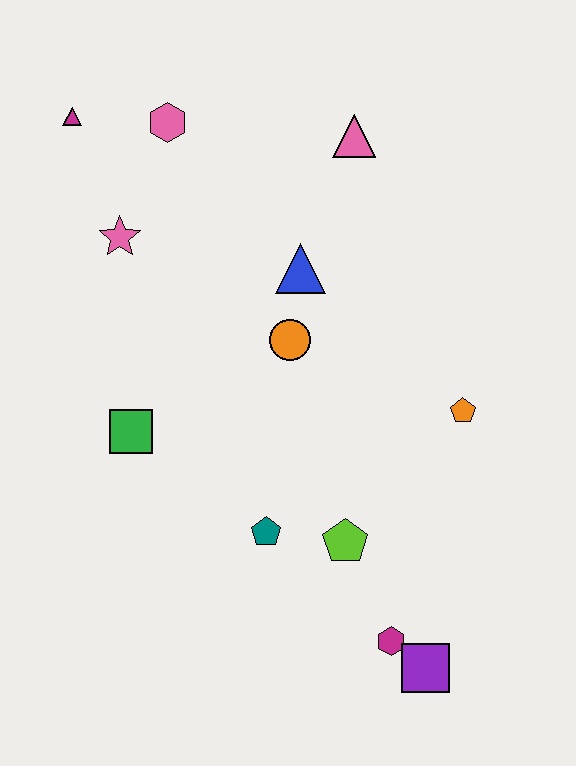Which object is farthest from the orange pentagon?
The magenta triangle is farthest from the orange pentagon.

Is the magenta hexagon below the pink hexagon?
Yes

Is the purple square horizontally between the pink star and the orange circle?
No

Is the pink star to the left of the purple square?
Yes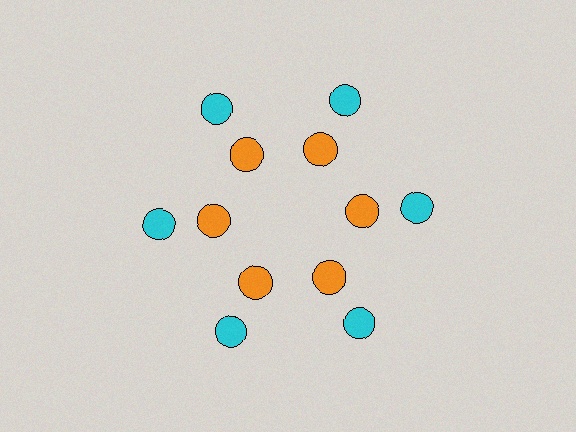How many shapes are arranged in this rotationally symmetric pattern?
There are 12 shapes, arranged in 6 groups of 2.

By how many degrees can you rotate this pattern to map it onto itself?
The pattern maps onto itself every 60 degrees of rotation.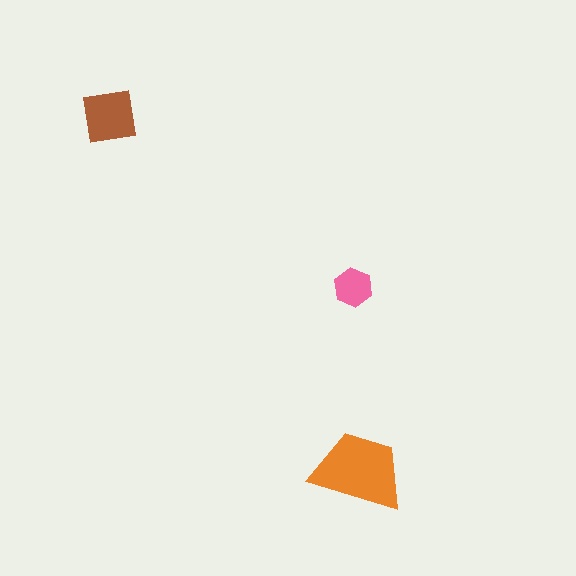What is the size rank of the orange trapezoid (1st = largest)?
1st.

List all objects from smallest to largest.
The pink hexagon, the brown square, the orange trapezoid.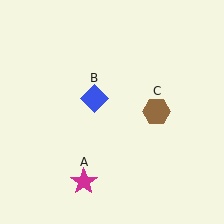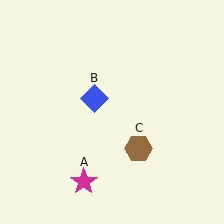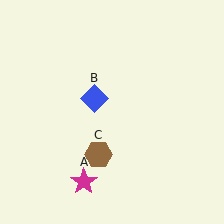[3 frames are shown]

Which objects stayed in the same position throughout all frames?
Magenta star (object A) and blue diamond (object B) remained stationary.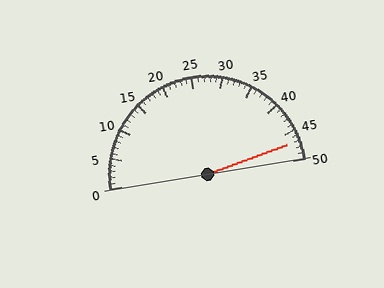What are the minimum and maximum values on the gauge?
The gauge ranges from 0 to 50.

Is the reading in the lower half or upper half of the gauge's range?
The reading is in the upper half of the range (0 to 50).